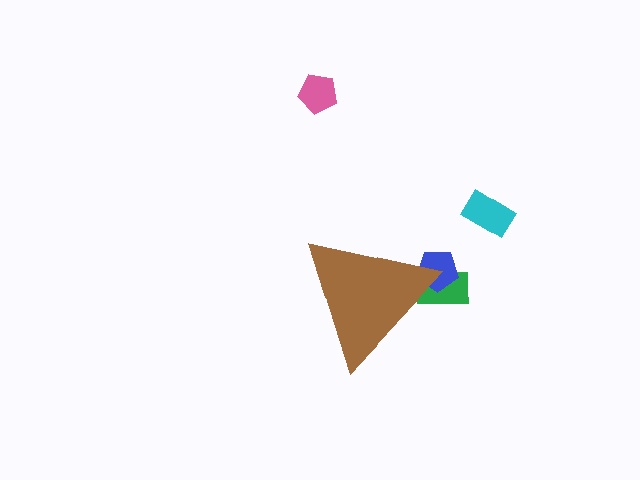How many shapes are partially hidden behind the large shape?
2 shapes are partially hidden.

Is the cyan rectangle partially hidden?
No, the cyan rectangle is fully visible.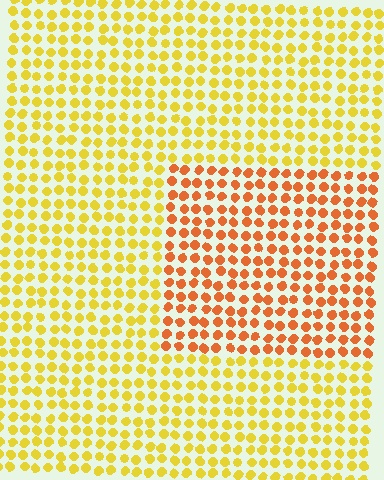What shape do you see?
I see a rectangle.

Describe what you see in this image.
The image is filled with small yellow elements in a uniform arrangement. A rectangle-shaped region is visible where the elements are tinted to a slightly different hue, forming a subtle color boundary.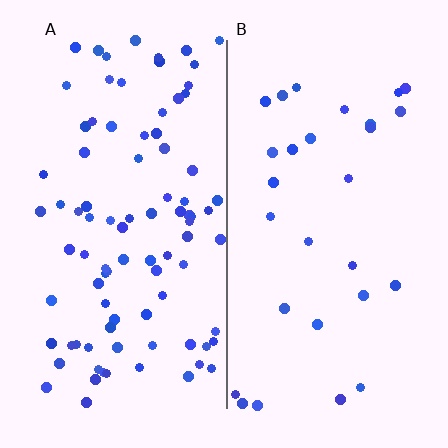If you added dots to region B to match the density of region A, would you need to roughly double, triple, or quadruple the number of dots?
Approximately triple.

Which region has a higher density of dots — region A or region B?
A (the left).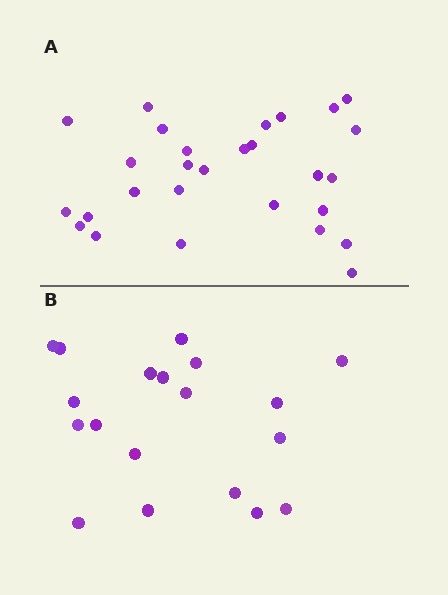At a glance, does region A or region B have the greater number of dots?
Region A (the top region) has more dots.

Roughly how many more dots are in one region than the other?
Region A has roughly 8 or so more dots than region B.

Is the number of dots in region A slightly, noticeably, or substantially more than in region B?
Region A has substantially more. The ratio is roughly 1.5 to 1.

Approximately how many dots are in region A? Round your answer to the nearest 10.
About 30 dots. (The exact count is 28, which rounds to 30.)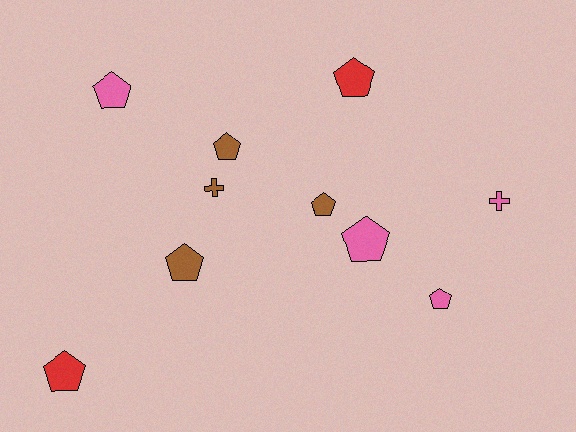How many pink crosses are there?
There is 1 pink cross.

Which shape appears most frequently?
Pentagon, with 8 objects.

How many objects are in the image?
There are 10 objects.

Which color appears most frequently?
Brown, with 4 objects.